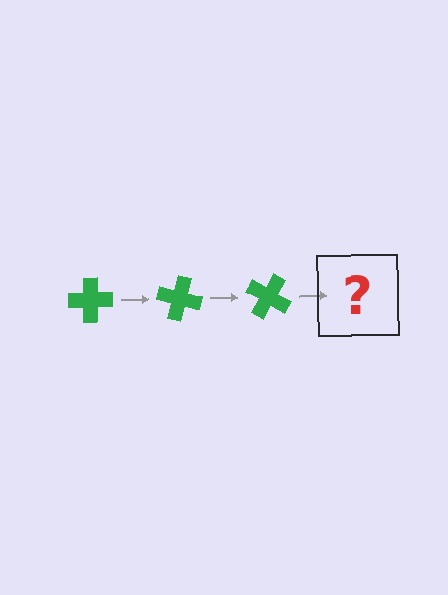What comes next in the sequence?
The next element should be a green cross rotated 45 degrees.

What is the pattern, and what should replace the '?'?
The pattern is that the cross rotates 15 degrees each step. The '?' should be a green cross rotated 45 degrees.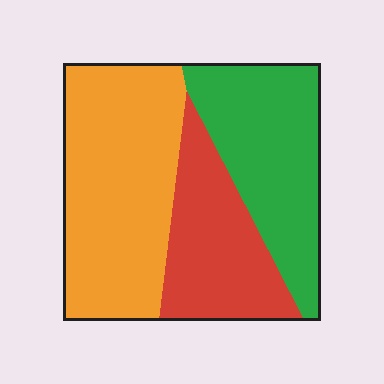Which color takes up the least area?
Red, at roughly 25%.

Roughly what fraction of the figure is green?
Green covers roughly 30% of the figure.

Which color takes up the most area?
Orange, at roughly 45%.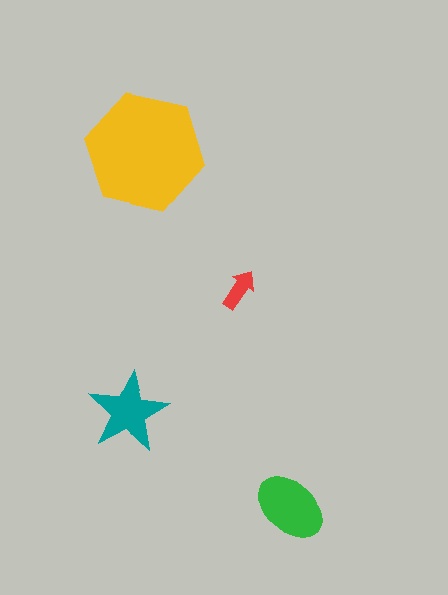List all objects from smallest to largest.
The red arrow, the teal star, the green ellipse, the yellow hexagon.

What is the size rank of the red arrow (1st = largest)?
4th.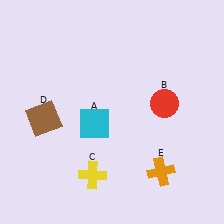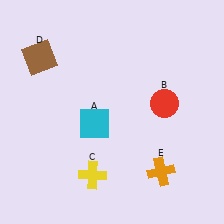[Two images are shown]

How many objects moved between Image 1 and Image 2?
1 object moved between the two images.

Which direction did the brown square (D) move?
The brown square (D) moved up.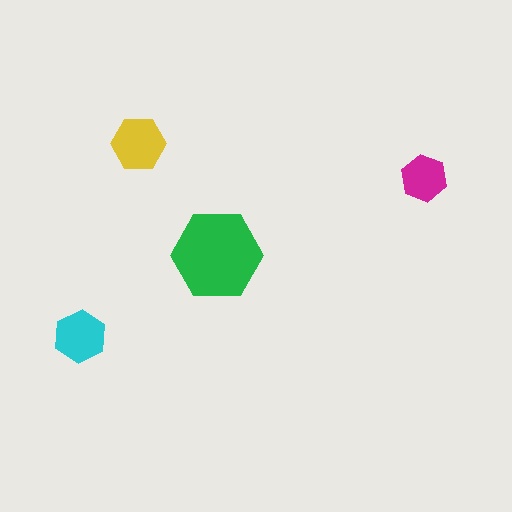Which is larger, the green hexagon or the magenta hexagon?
The green one.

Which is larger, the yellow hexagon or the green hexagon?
The green one.